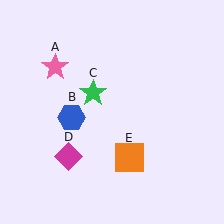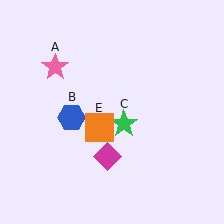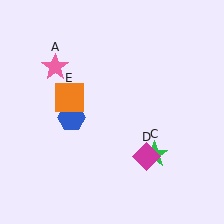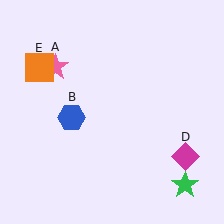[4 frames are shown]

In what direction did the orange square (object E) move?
The orange square (object E) moved up and to the left.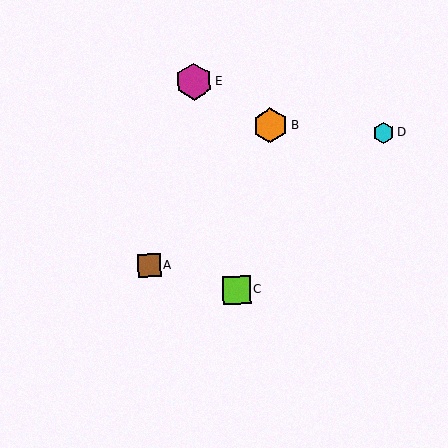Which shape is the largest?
The magenta hexagon (labeled E) is the largest.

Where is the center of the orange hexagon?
The center of the orange hexagon is at (270, 126).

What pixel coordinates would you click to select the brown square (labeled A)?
Click at (149, 265) to select the brown square A.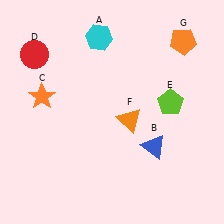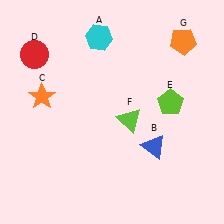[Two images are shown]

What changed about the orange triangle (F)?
In Image 1, F is orange. In Image 2, it changed to lime.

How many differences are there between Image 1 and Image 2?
There is 1 difference between the two images.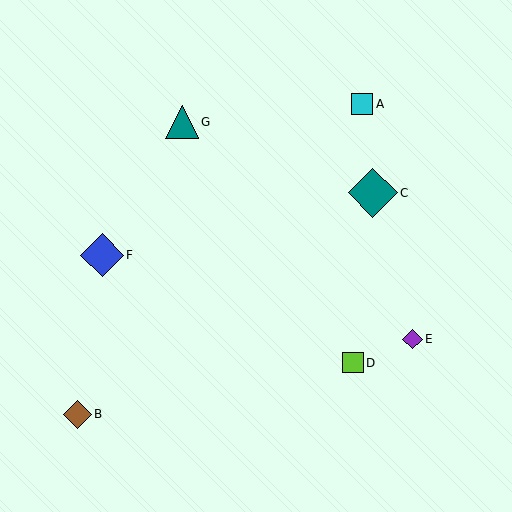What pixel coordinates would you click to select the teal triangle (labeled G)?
Click at (182, 122) to select the teal triangle G.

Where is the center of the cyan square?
The center of the cyan square is at (362, 104).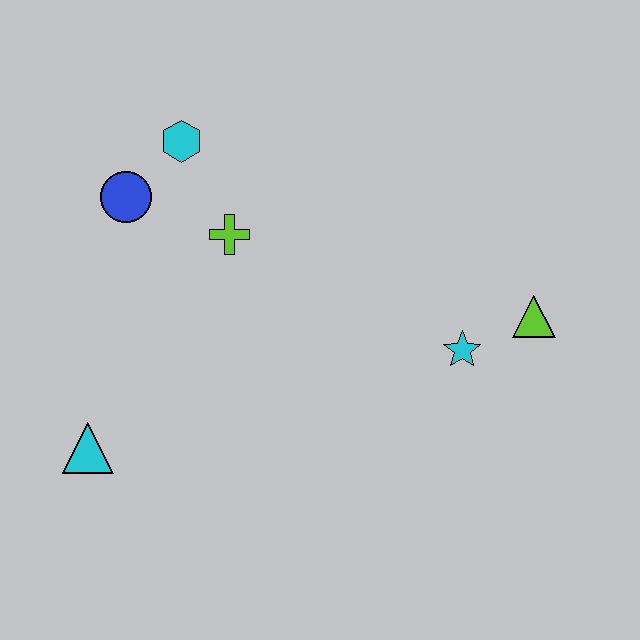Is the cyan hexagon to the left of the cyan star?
Yes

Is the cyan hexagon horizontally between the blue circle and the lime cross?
Yes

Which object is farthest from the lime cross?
The lime triangle is farthest from the lime cross.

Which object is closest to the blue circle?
The cyan hexagon is closest to the blue circle.